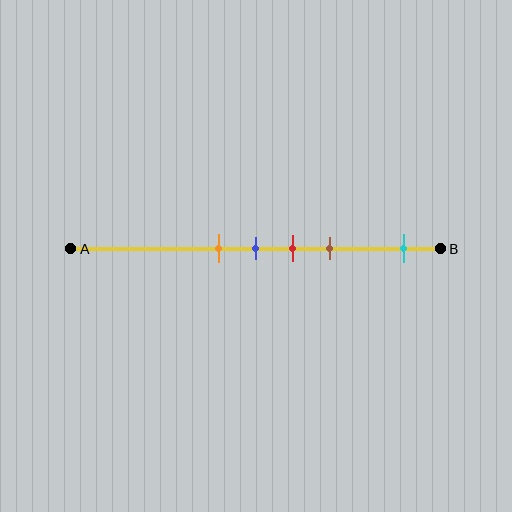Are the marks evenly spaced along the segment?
No, the marks are not evenly spaced.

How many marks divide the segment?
There are 5 marks dividing the segment.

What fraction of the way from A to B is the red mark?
The red mark is approximately 60% (0.6) of the way from A to B.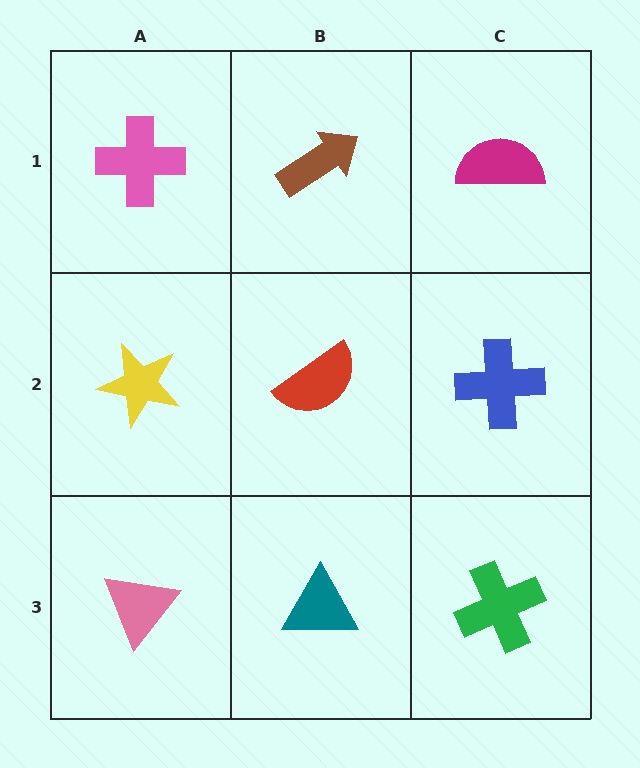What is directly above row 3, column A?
A yellow star.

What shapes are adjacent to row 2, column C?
A magenta semicircle (row 1, column C), a green cross (row 3, column C), a red semicircle (row 2, column B).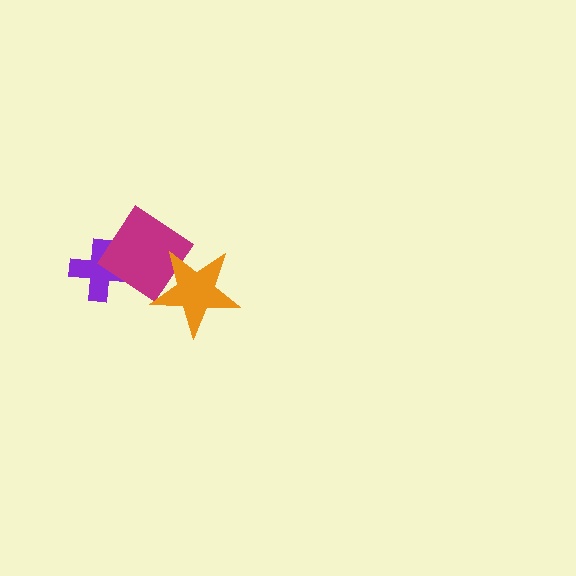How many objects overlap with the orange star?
1 object overlaps with the orange star.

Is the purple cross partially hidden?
Yes, it is partially covered by another shape.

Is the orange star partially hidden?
No, no other shape covers it.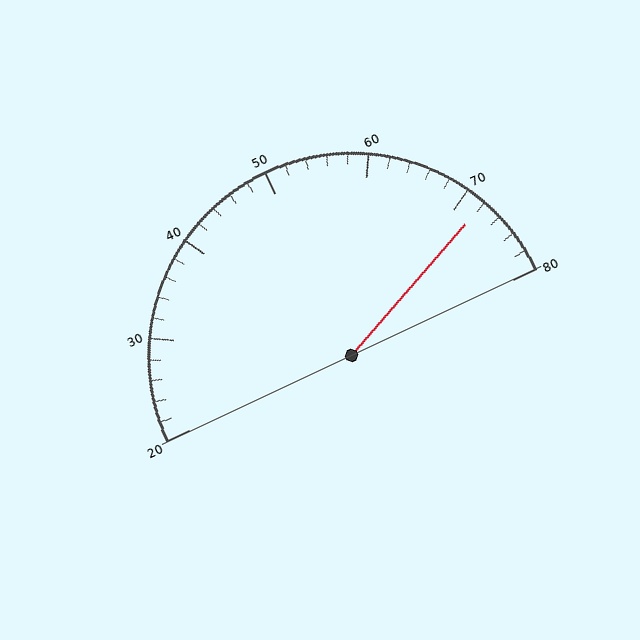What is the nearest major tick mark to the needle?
The nearest major tick mark is 70.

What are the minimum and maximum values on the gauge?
The gauge ranges from 20 to 80.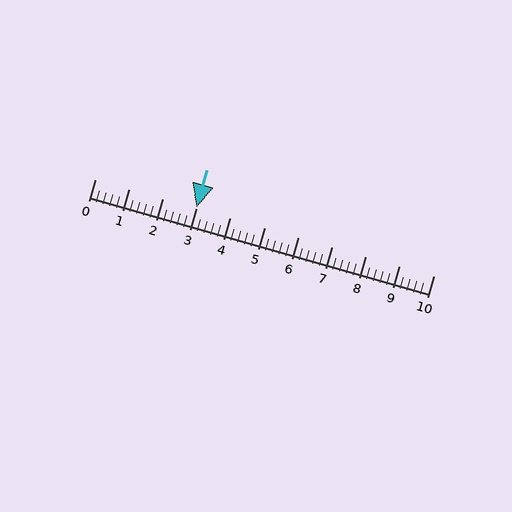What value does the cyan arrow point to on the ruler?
The cyan arrow points to approximately 3.0.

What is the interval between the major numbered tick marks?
The major tick marks are spaced 1 units apart.